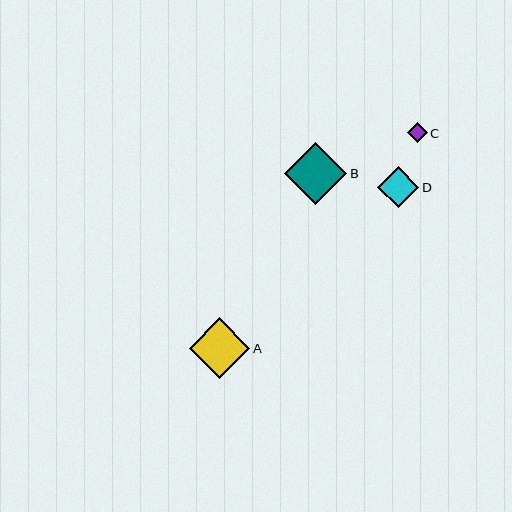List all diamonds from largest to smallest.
From largest to smallest: B, A, D, C.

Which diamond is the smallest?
Diamond C is the smallest with a size of approximately 20 pixels.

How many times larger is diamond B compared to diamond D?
Diamond B is approximately 1.5 times the size of diamond D.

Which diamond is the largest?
Diamond B is the largest with a size of approximately 62 pixels.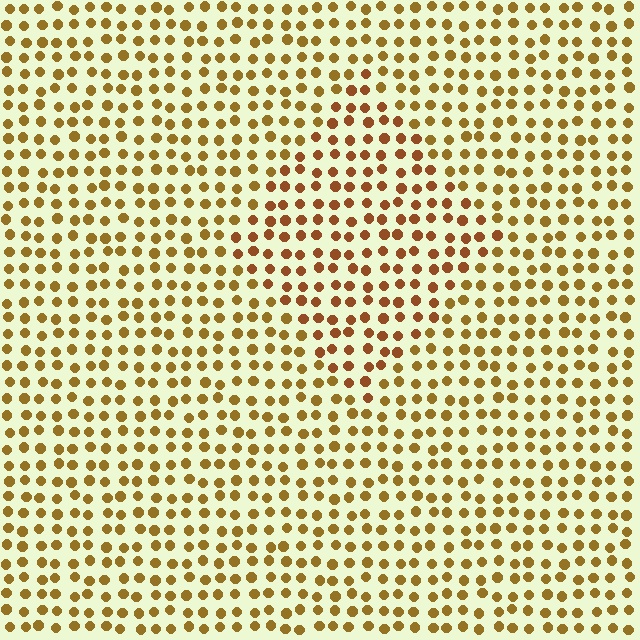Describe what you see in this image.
The image is filled with small brown elements in a uniform arrangement. A diamond-shaped region is visible where the elements are tinted to a slightly different hue, forming a subtle color boundary.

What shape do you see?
I see a diamond.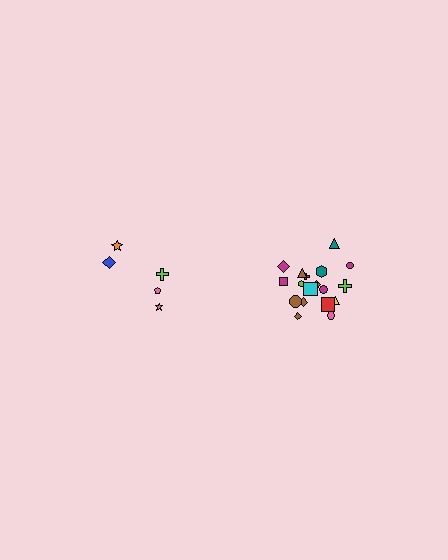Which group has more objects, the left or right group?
The right group.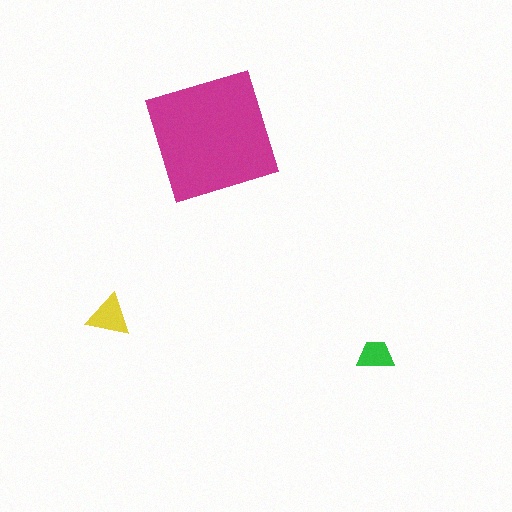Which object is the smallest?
The green trapezoid.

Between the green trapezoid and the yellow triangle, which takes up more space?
The yellow triangle.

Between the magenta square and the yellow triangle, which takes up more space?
The magenta square.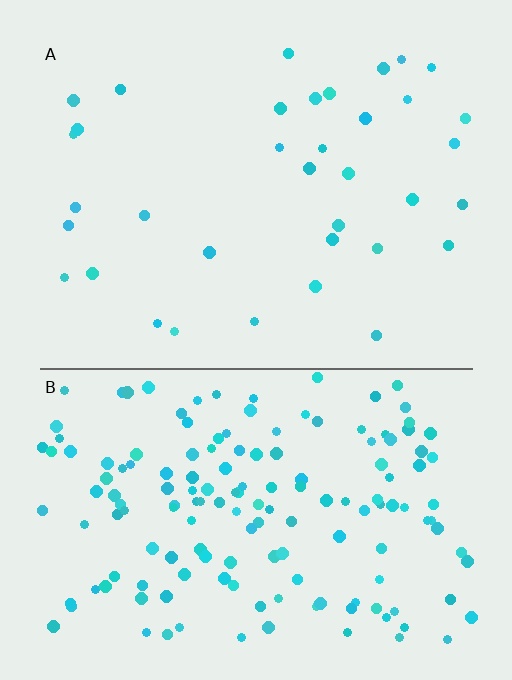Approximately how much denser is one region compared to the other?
Approximately 4.5× — region B over region A.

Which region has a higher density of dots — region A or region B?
B (the bottom).